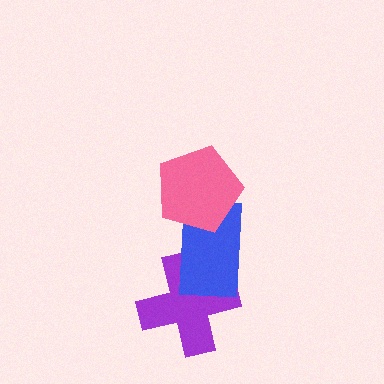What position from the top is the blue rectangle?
The blue rectangle is 2nd from the top.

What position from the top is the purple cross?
The purple cross is 3rd from the top.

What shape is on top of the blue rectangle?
The pink pentagon is on top of the blue rectangle.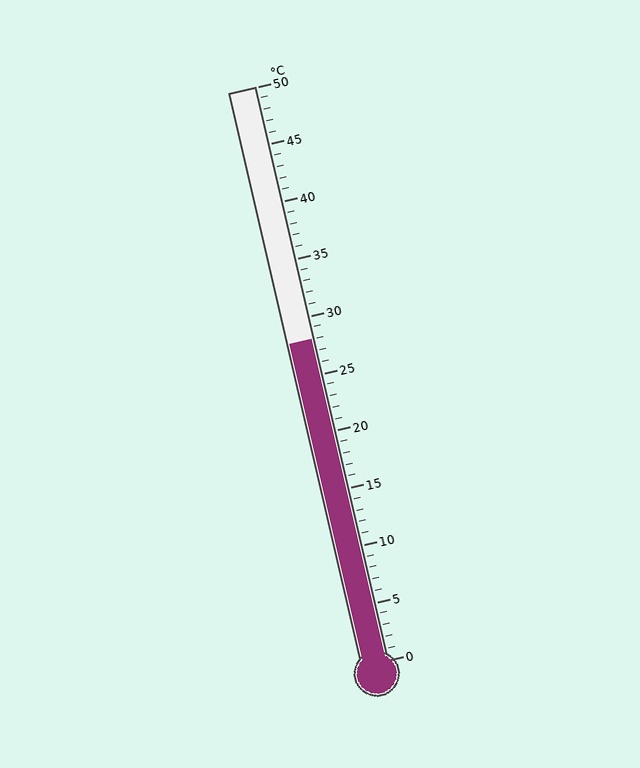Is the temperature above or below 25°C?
The temperature is above 25°C.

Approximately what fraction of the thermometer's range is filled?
The thermometer is filled to approximately 55% of its range.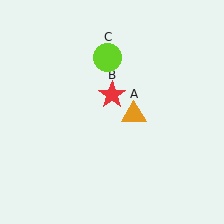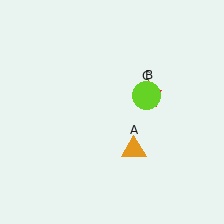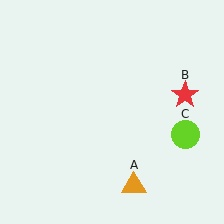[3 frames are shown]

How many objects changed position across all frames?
3 objects changed position: orange triangle (object A), red star (object B), lime circle (object C).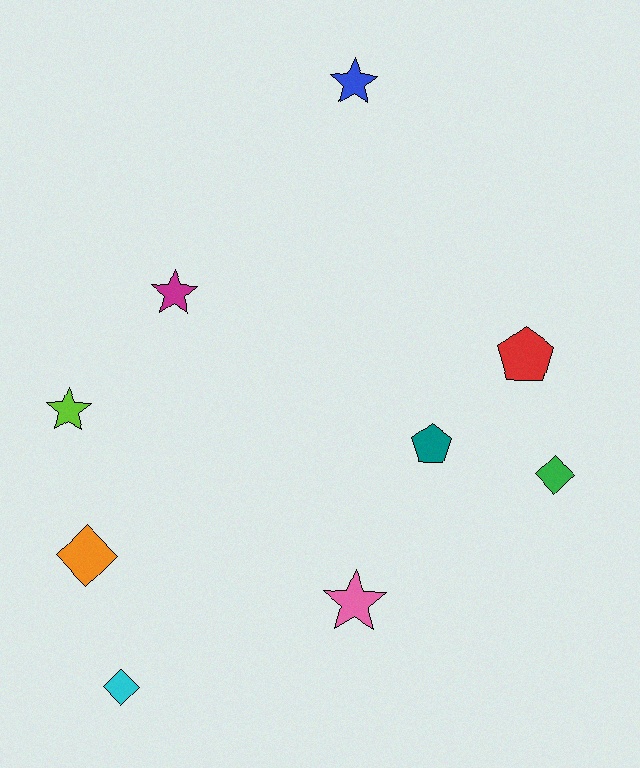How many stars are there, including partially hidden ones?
There are 4 stars.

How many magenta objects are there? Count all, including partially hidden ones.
There is 1 magenta object.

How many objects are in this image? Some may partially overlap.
There are 9 objects.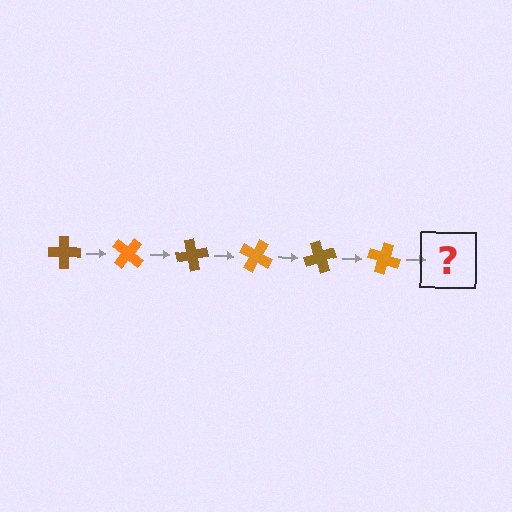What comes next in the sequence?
The next element should be a brown cross, rotated 240 degrees from the start.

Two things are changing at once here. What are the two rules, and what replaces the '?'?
The two rules are that it rotates 40 degrees each step and the color cycles through brown and orange. The '?' should be a brown cross, rotated 240 degrees from the start.